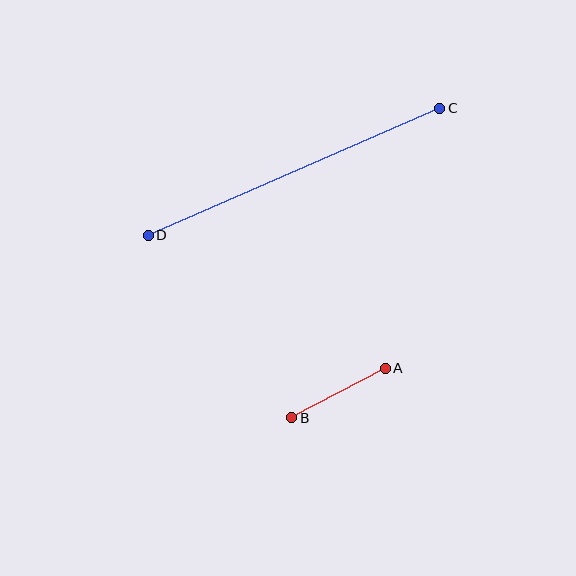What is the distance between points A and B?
The distance is approximately 106 pixels.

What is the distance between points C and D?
The distance is approximately 319 pixels.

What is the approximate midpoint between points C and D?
The midpoint is at approximately (294, 172) pixels.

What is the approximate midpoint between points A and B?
The midpoint is at approximately (339, 393) pixels.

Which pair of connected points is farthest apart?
Points C and D are farthest apart.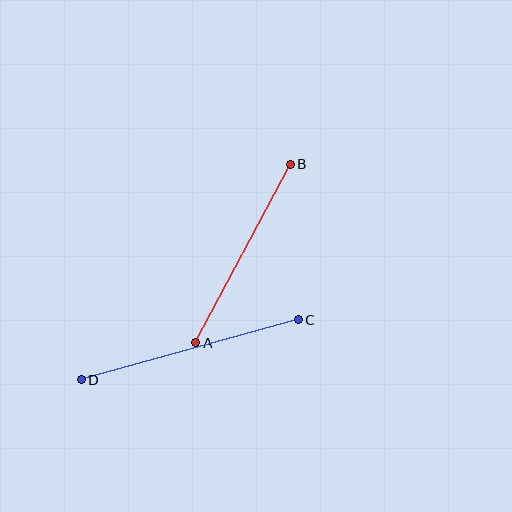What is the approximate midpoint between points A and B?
The midpoint is at approximately (243, 253) pixels.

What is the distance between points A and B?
The distance is approximately 202 pixels.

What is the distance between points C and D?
The distance is approximately 225 pixels.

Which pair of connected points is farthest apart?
Points C and D are farthest apart.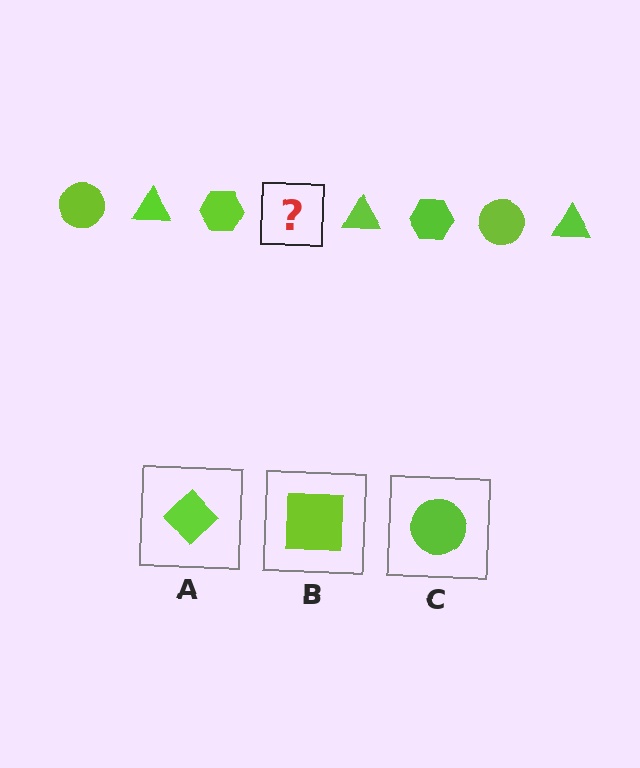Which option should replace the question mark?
Option C.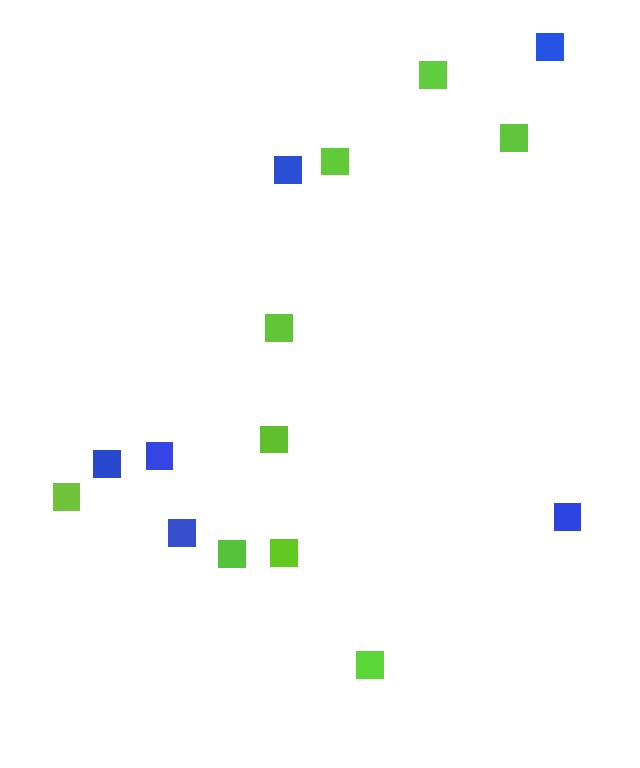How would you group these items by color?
There are 2 groups: one group of blue squares (6) and one group of lime squares (9).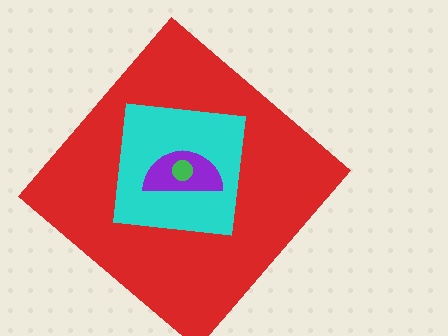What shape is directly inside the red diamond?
The cyan square.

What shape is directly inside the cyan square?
The purple semicircle.